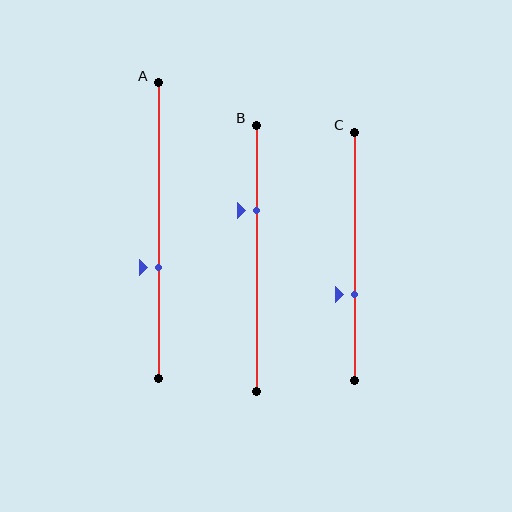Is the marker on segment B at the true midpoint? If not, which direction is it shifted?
No, the marker on segment B is shifted upward by about 18% of the segment length.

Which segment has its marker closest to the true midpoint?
Segment A has its marker closest to the true midpoint.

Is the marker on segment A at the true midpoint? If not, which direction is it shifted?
No, the marker on segment A is shifted downward by about 13% of the segment length.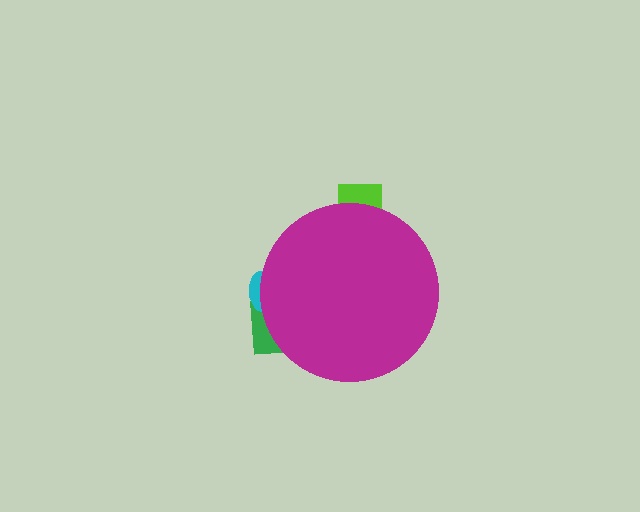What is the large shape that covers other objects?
A magenta circle.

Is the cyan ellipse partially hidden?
Yes, the cyan ellipse is partially hidden behind the magenta circle.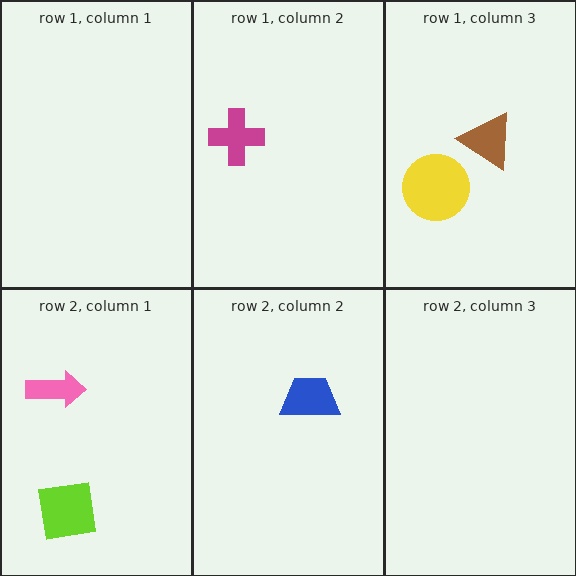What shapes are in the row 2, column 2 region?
The blue trapezoid.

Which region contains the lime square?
The row 2, column 1 region.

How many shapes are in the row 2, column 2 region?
1.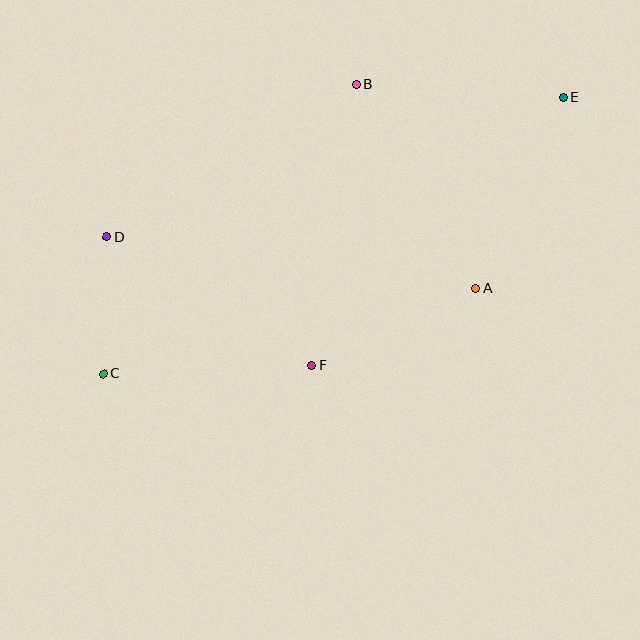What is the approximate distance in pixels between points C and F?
The distance between C and F is approximately 208 pixels.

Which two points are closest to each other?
Points C and D are closest to each other.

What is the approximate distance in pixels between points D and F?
The distance between D and F is approximately 241 pixels.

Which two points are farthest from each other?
Points C and E are farthest from each other.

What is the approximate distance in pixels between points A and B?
The distance between A and B is approximately 236 pixels.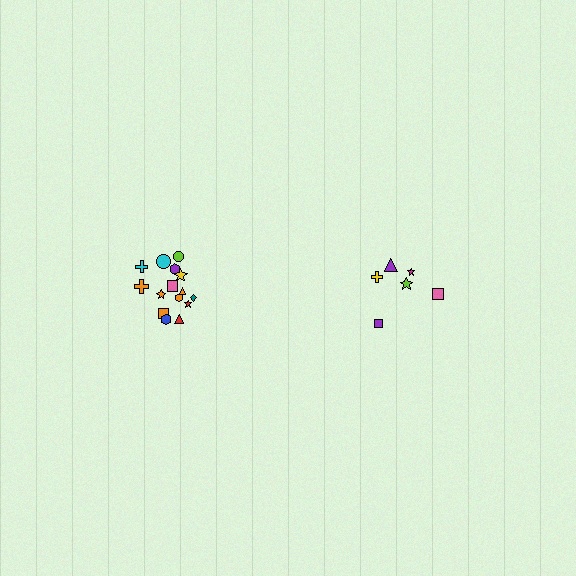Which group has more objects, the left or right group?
The left group.